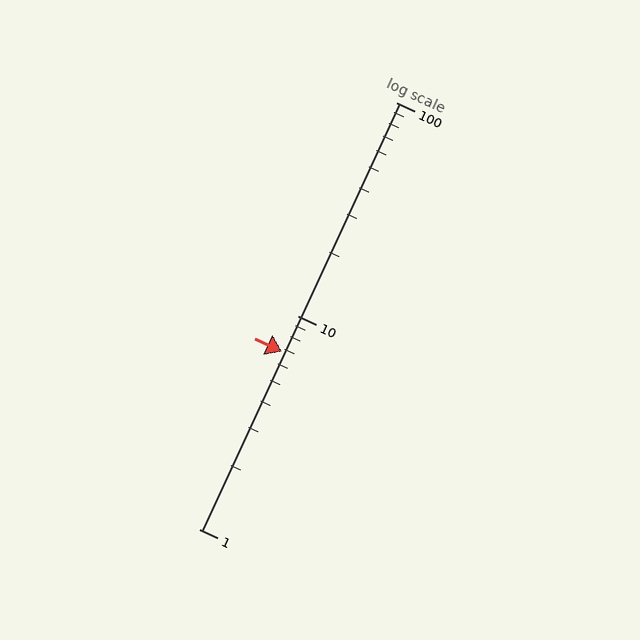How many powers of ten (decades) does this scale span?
The scale spans 2 decades, from 1 to 100.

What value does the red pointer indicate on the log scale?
The pointer indicates approximately 6.8.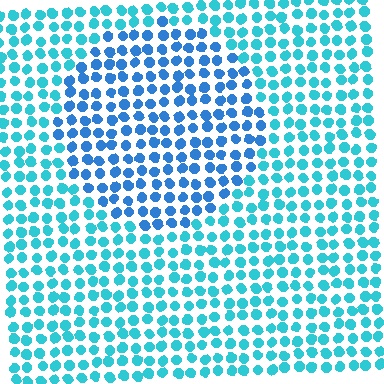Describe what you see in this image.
The image is filled with small cyan elements in a uniform arrangement. A circle-shaped region is visible where the elements are tinted to a slightly different hue, forming a subtle color boundary.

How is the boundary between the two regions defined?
The boundary is defined purely by a slight shift in hue (about 27 degrees). Spacing, size, and orientation are identical on both sides.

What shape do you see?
I see a circle.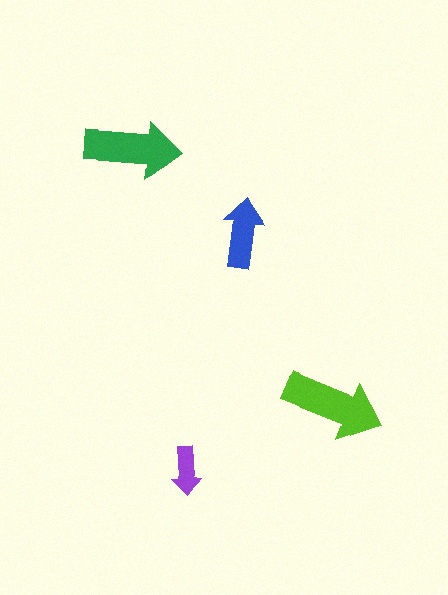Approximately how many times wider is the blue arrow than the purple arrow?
About 1.5 times wider.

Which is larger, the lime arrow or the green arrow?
The lime one.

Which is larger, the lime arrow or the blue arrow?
The lime one.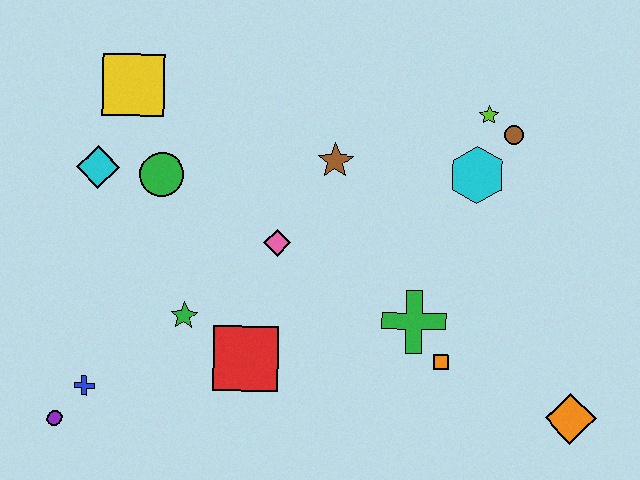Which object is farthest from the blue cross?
The brown circle is farthest from the blue cross.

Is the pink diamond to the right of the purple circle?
Yes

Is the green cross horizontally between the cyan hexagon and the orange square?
No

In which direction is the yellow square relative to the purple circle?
The yellow square is above the purple circle.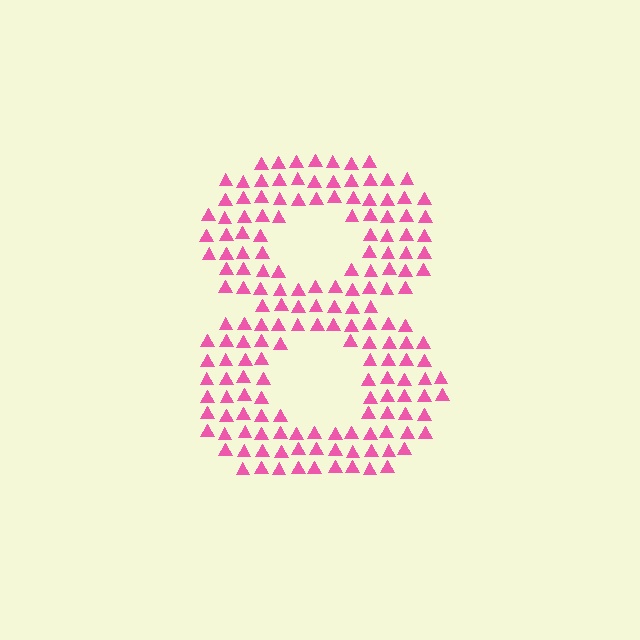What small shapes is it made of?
It is made of small triangles.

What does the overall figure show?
The overall figure shows the digit 8.